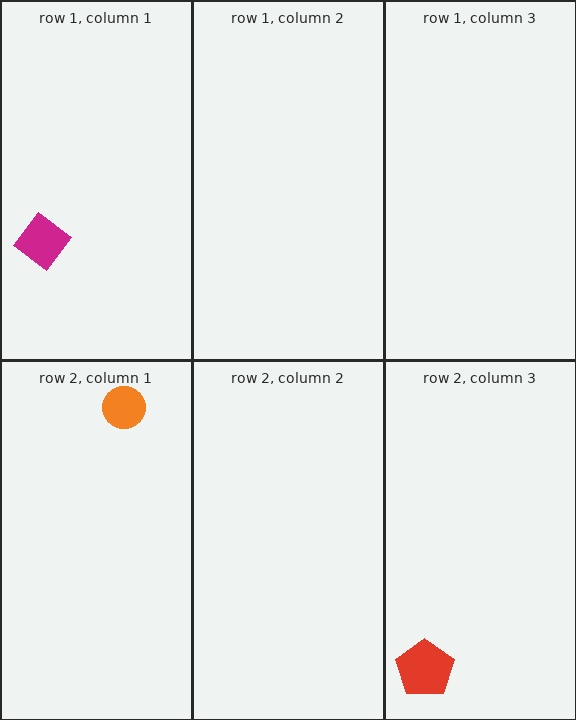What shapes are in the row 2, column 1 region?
The orange circle.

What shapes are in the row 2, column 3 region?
The red pentagon.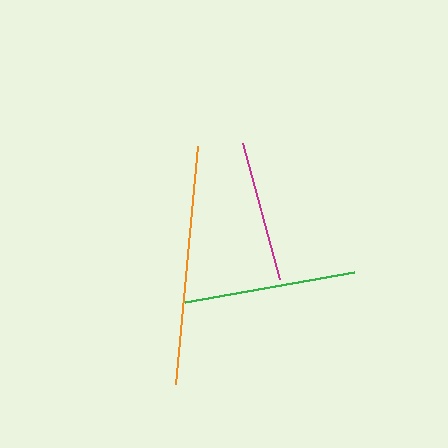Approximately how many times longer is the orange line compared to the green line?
The orange line is approximately 1.4 times the length of the green line.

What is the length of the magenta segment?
The magenta segment is approximately 141 pixels long.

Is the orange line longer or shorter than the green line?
The orange line is longer than the green line.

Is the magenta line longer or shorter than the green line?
The green line is longer than the magenta line.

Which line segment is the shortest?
The magenta line is the shortest at approximately 141 pixels.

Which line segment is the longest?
The orange line is the longest at approximately 239 pixels.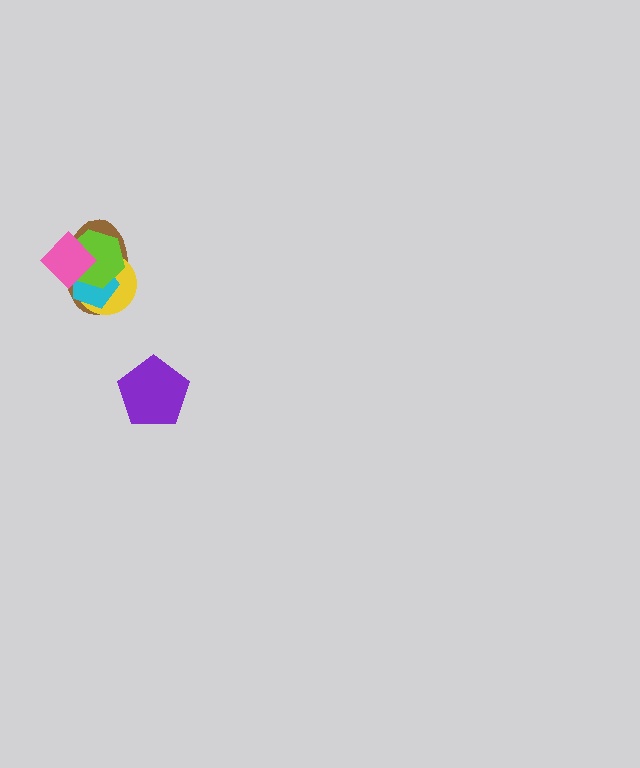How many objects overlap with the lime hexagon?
4 objects overlap with the lime hexagon.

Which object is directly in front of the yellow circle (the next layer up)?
The cyan pentagon is directly in front of the yellow circle.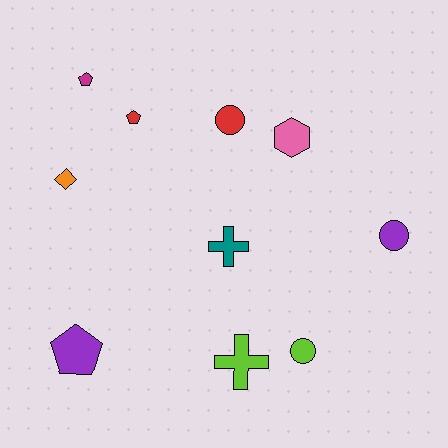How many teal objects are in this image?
There is 1 teal object.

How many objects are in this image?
There are 10 objects.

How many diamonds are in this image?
There is 1 diamond.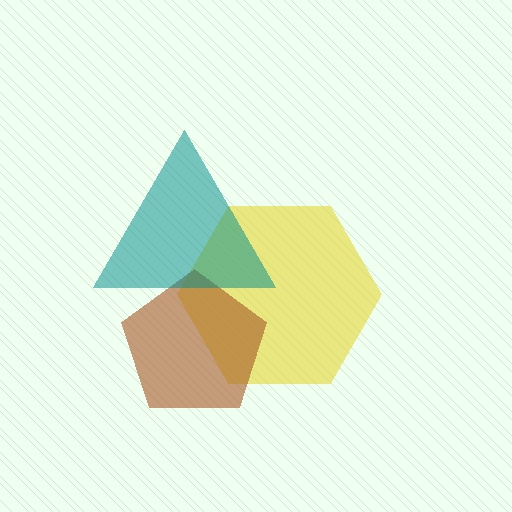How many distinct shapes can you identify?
There are 3 distinct shapes: a yellow hexagon, a brown pentagon, a teal triangle.